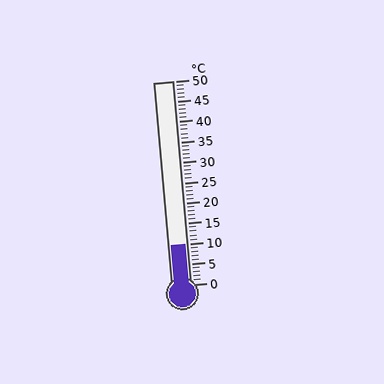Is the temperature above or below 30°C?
The temperature is below 30°C.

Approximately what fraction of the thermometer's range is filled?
The thermometer is filled to approximately 20% of its range.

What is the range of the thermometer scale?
The thermometer scale ranges from 0°C to 50°C.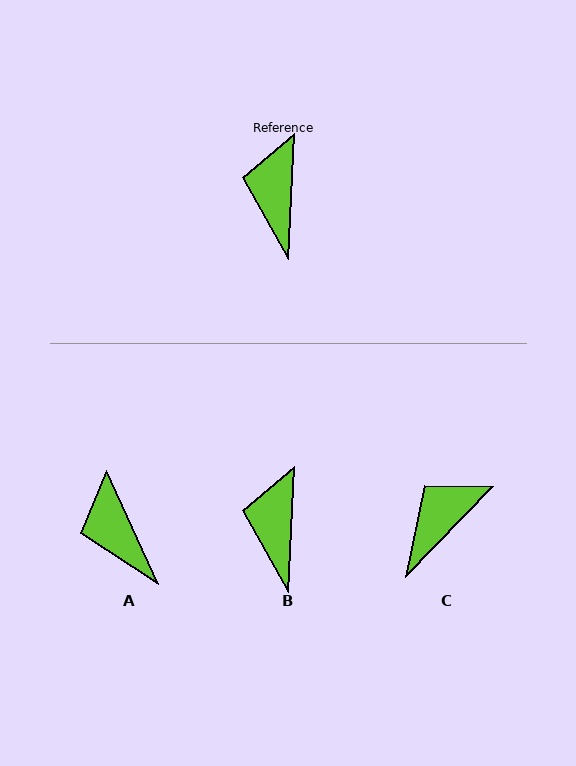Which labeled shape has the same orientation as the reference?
B.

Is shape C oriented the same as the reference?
No, it is off by about 41 degrees.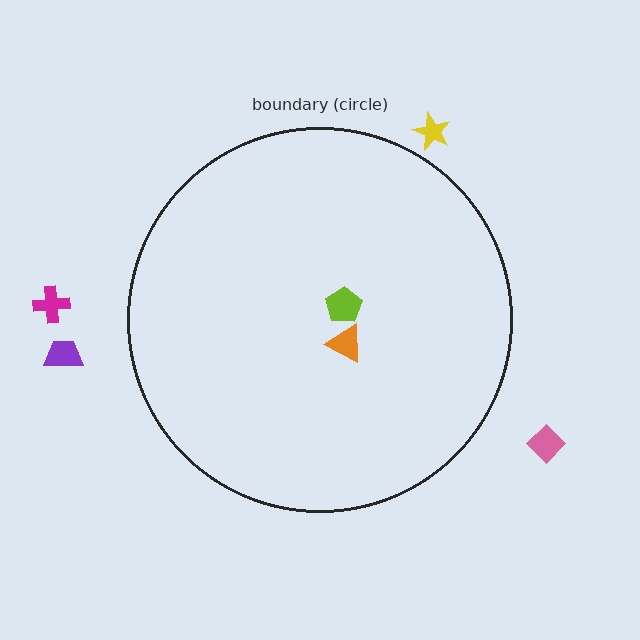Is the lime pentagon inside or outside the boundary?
Inside.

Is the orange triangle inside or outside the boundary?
Inside.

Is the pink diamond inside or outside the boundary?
Outside.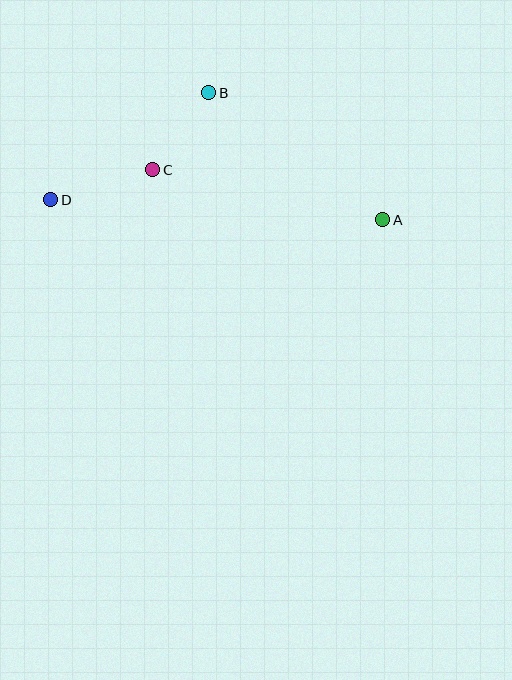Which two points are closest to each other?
Points B and C are closest to each other.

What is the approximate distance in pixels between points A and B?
The distance between A and B is approximately 215 pixels.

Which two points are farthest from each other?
Points A and D are farthest from each other.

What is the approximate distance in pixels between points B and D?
The distance between B and D is approximately 191 pixels.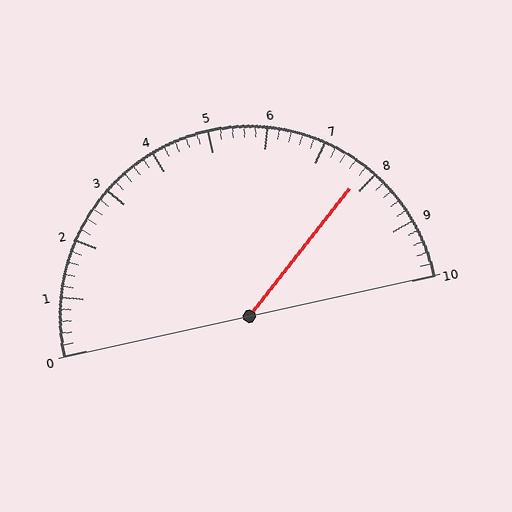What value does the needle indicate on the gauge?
The needle indicates approximately 7.8.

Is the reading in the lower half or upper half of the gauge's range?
The reading is in the upper half of the range (0 to 10).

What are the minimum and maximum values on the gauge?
The gauge ranges from 0 to 10.